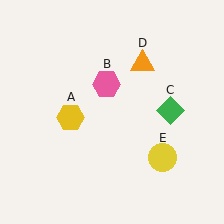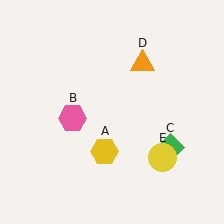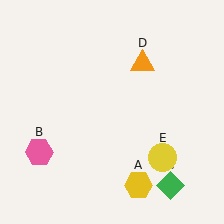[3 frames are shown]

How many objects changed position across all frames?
3 objects changed position: yellow hexagon (object A), pink hexagon (object B), green diamond (object C).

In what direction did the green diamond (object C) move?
The green diamond (object C) moved down.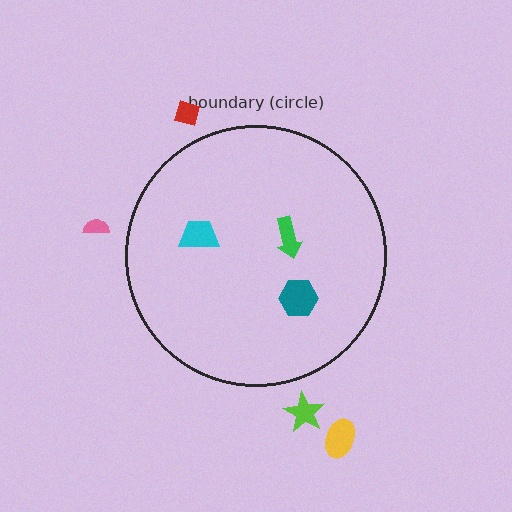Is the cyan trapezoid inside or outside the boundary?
Inside.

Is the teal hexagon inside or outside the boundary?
Inside.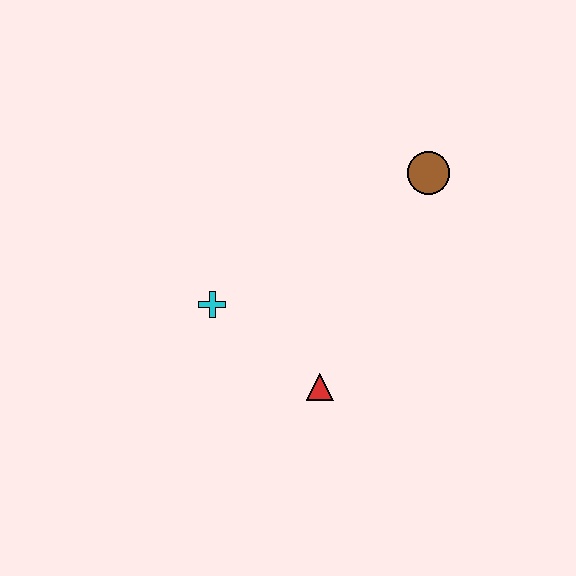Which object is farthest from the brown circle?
The cyan cross is farthest from the brown circle.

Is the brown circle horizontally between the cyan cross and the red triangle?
No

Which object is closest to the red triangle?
The cyan cross is closest to the red triangle.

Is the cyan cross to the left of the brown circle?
Yes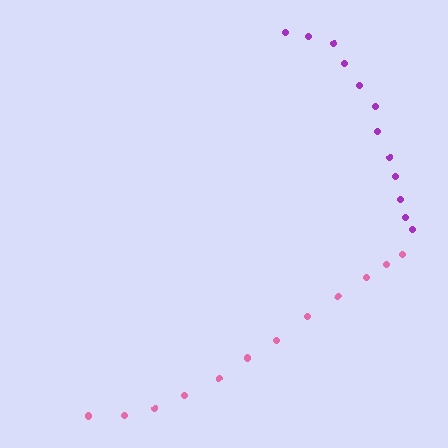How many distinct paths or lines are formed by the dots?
There are 2 distinct paths.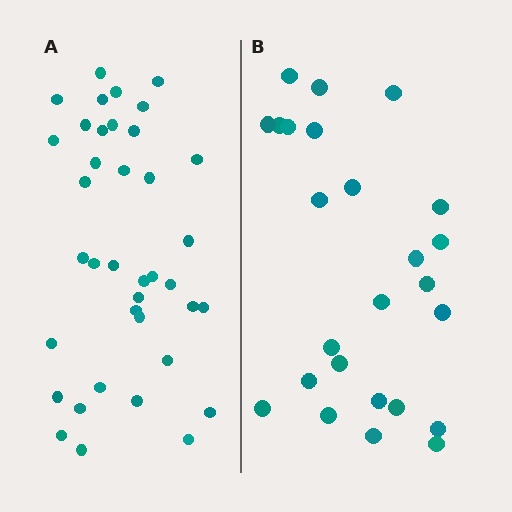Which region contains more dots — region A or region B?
Region A (the left region) has more dots.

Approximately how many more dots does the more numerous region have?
Region A has approximately 15 more dots than region B.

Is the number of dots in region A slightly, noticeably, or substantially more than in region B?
Region A has substantially more. The ratio is roughly 1.5 to 1.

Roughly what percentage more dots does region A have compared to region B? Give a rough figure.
About 50% more.